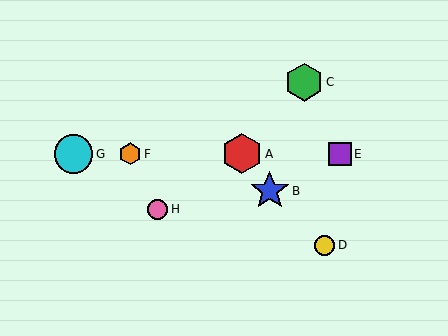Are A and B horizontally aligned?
No, A is at y≈154 and B is at y≈191.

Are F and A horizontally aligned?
Yes, both are at y≈154.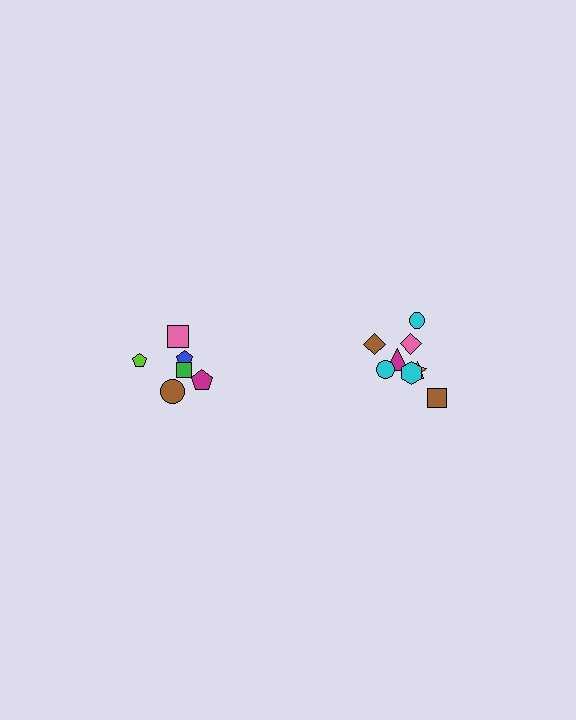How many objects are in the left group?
There are 6 objects.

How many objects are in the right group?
There are 8 objects.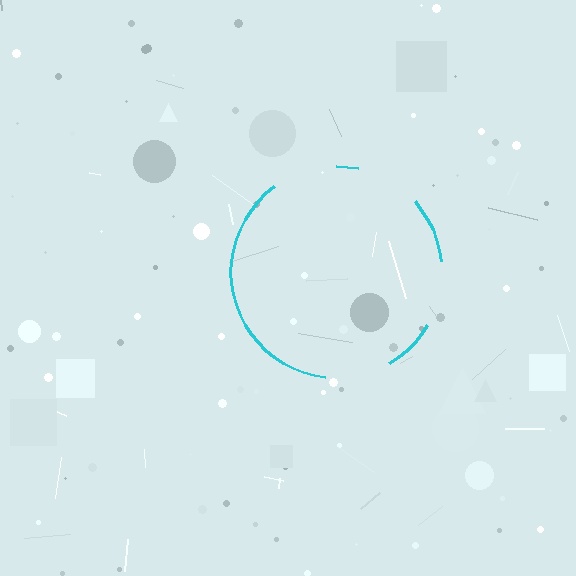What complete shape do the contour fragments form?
The contour fragments form a circle.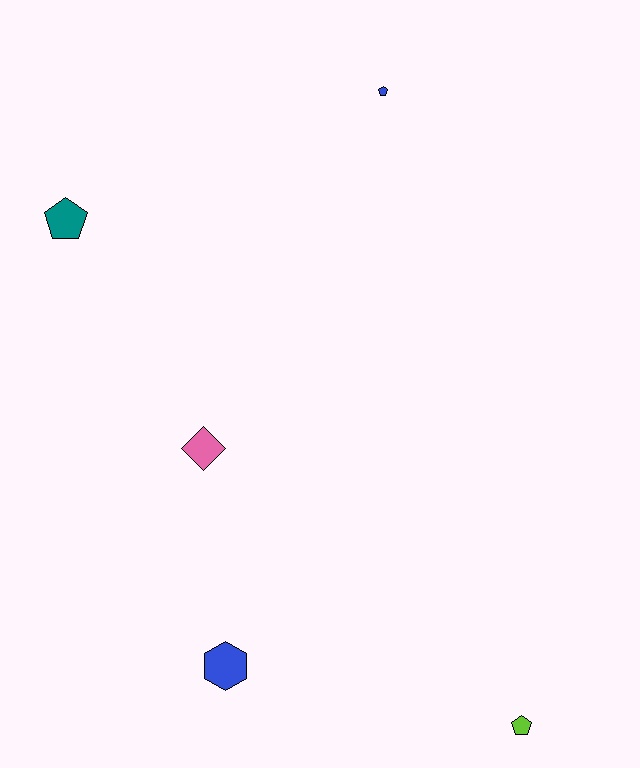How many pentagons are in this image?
There are 3 pentagons.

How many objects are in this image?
There are 5 objects.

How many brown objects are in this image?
There are no brown objects.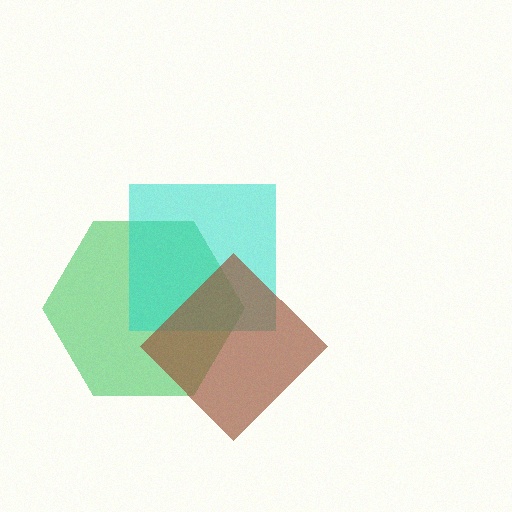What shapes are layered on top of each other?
The layered shapes are: a green hexagon, a cyan square, a brown diamond.